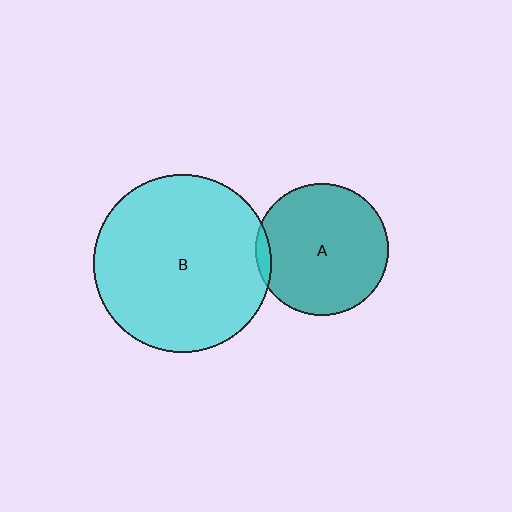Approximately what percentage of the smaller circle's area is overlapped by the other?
Approximately 5%.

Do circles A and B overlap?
Yes.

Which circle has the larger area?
Circle B (cyan).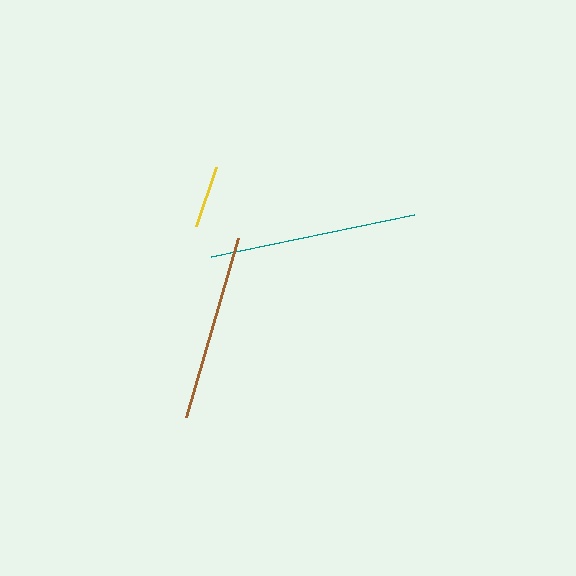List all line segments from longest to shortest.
From longest to shortest: teal, brown, yellow.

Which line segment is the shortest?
The yellow line is the shortest at approximately 62 pixels.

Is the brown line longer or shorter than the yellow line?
The brown line is longer than the yellow line.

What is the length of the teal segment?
The teal segment is approximately 207 pixels long.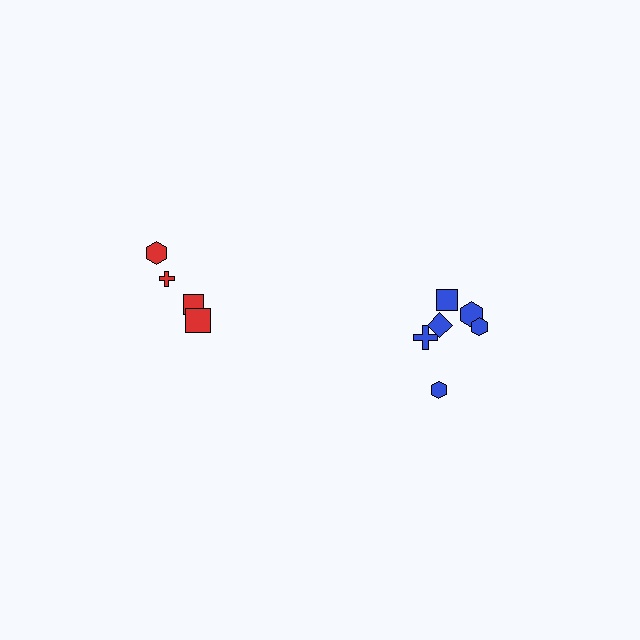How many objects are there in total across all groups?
There are 10 objects.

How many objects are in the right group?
There are 6 objects.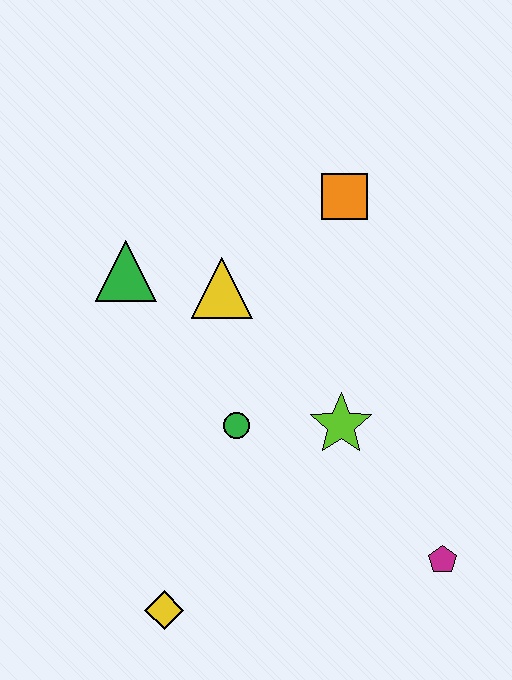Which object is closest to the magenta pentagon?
The lime star is closest to the magenta pentagon.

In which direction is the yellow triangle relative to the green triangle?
The yellow triangle is to the right of the green triangle.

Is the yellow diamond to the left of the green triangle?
No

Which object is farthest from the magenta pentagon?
The green triangle is farthest from the magenta pentagon.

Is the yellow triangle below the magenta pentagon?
No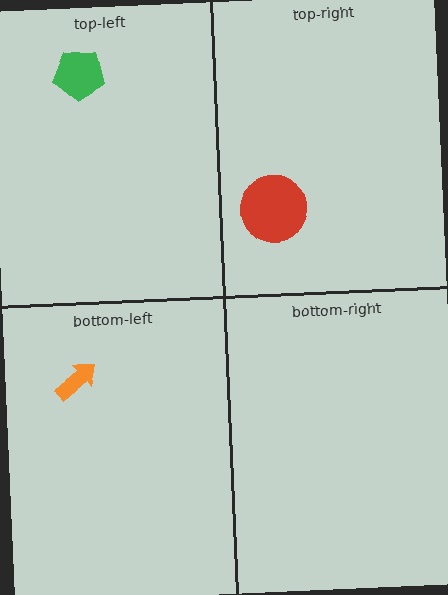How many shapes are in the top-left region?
1.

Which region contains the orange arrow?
The bottom-left region.